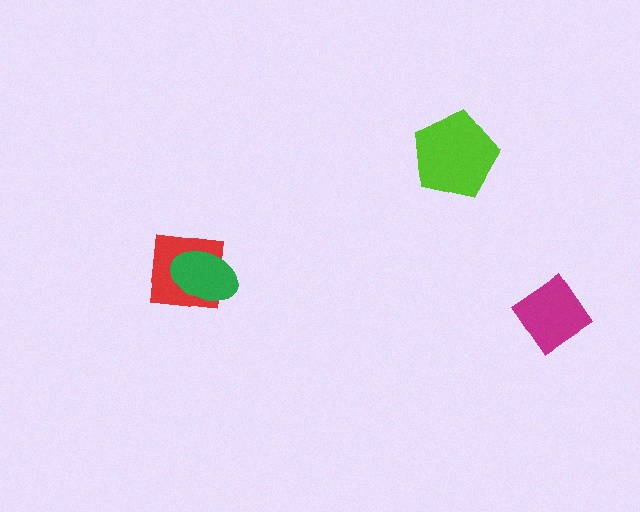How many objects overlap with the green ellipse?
1 object overlaps with the green ellipse.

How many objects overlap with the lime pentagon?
0 objects overlap with the lime pentagon.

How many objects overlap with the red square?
1 object overlaps with the red square.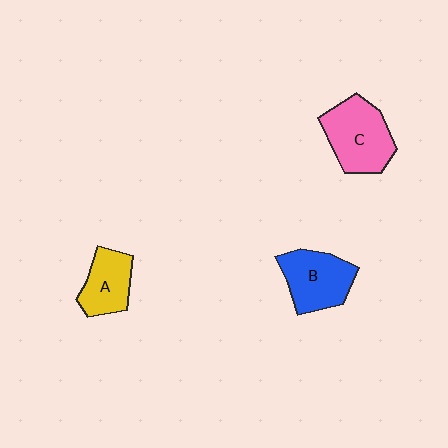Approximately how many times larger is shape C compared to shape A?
Approximately 1.5 times.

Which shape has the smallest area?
Shape A (yellow).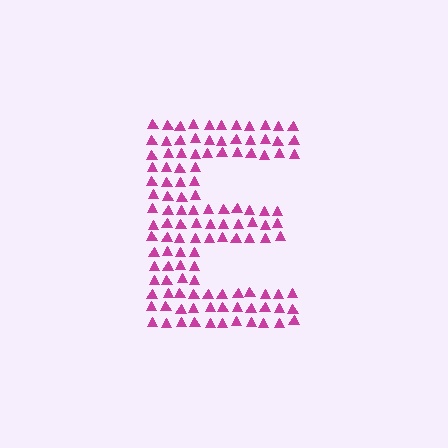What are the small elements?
The small elements are triangles.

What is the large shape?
The large shape is the letter E.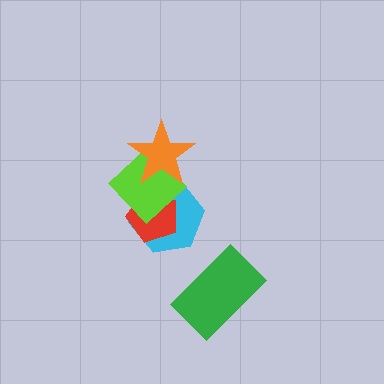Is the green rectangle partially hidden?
No, no other shape covers it.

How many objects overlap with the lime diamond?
3 objects overlap with the lime diamond.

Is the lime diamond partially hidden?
Yes, it is partially covered by another shape.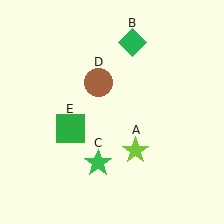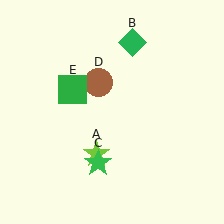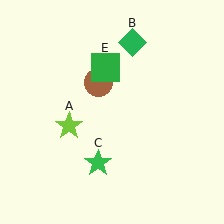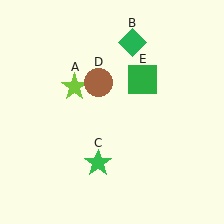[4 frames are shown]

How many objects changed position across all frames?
2 objects changed position: lime star (object A), green square (object E).